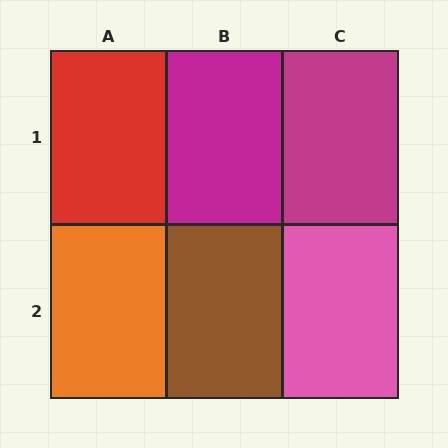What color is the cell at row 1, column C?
Magenta.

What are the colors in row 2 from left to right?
Orange, brown, pink.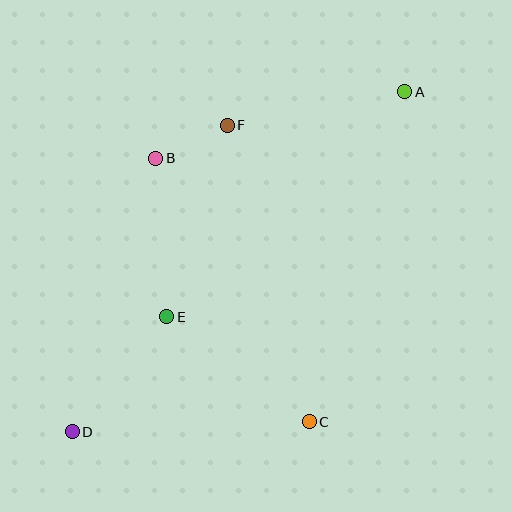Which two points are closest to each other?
Points B and F are closest to each other.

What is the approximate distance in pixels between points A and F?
The distance between A and F is approximately 181 pixels.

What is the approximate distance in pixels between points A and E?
The distance between A and E is approximately 328 pixels.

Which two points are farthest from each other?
Points A and D are farthest from each other.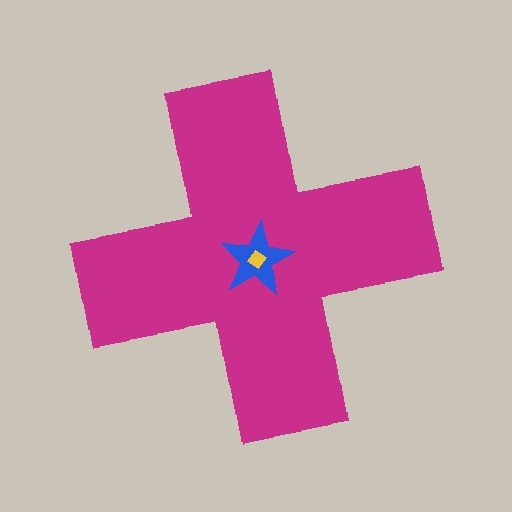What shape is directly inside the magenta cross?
The blue star.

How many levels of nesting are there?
3.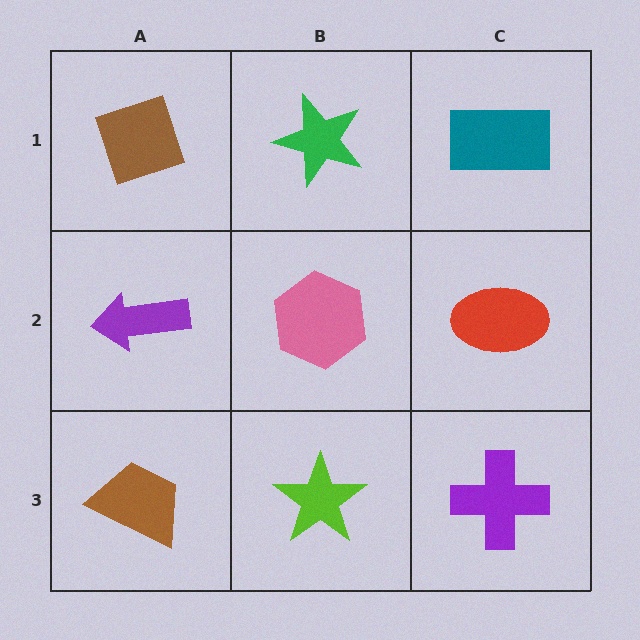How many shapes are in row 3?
3 shapes.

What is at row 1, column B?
A green star.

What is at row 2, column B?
A pink hexagon.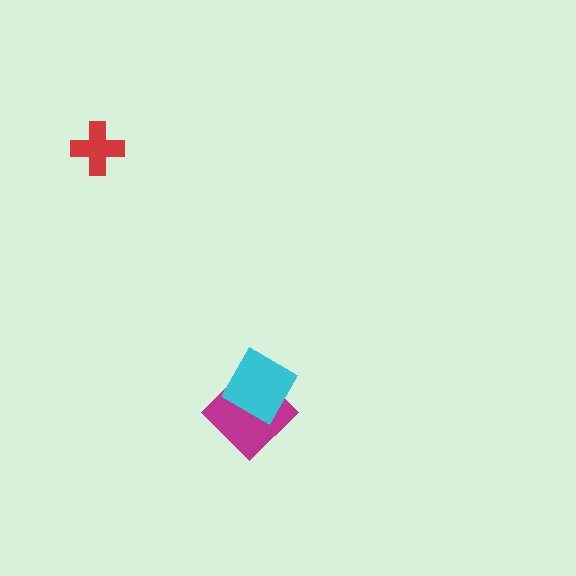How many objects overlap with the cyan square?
1 object overlaps with the cyan square.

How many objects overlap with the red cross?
0 objects overlap with the red cross.